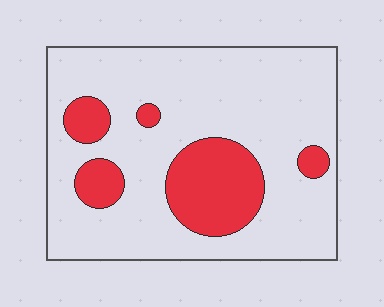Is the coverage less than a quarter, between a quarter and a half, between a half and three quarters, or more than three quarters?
Less than a quarter.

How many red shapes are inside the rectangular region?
5.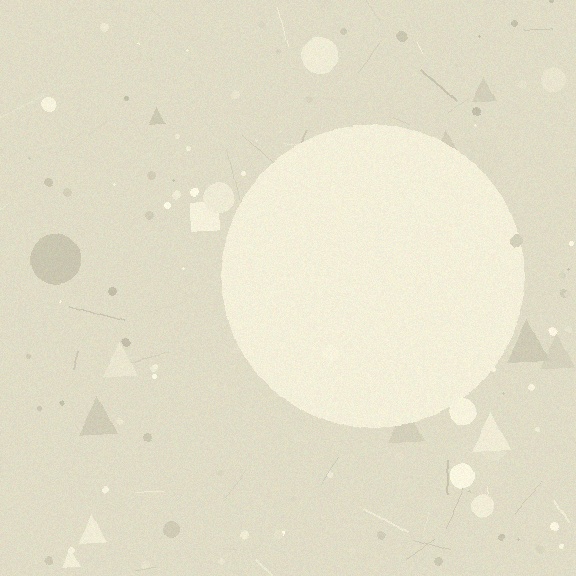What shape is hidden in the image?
A circle is hidden in the image.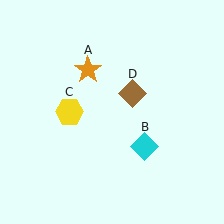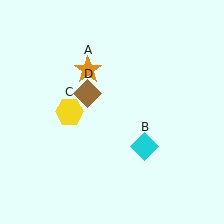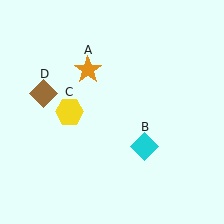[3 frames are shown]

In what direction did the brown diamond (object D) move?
The brown diamond (object D) moved left.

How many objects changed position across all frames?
1 object changed position: brown diamond (object D).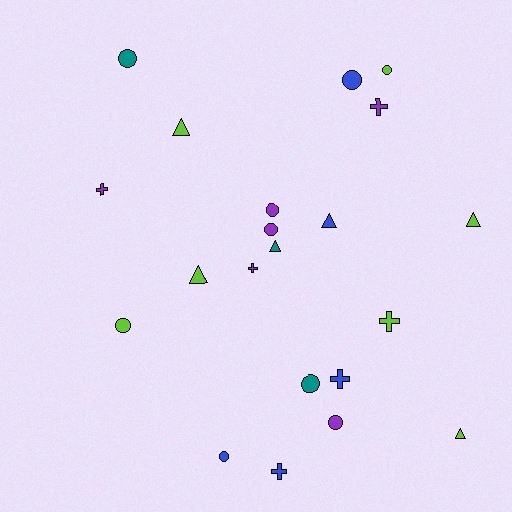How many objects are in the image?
There are 21 objects.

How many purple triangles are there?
There are no purple triangles.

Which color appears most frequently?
Lime, with 7 objects.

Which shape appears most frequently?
Circle, with 9 objects.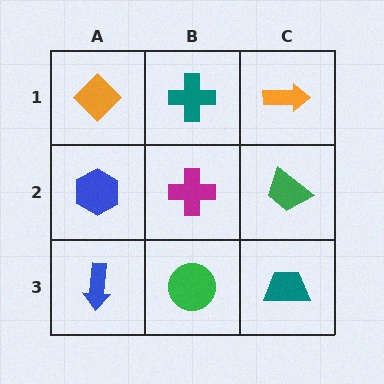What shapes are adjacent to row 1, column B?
A magenta cross (row 2, column B), an orange diamond (row 1, column A), an orange arrow (row 1, column C).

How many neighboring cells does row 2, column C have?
3.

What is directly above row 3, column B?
A magenta cross.